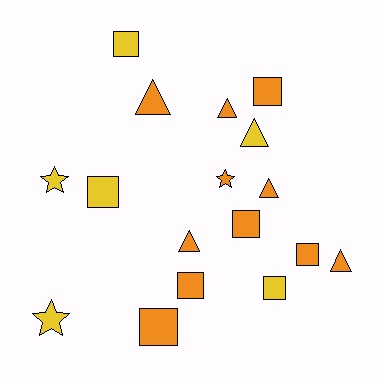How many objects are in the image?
There are 17 objects.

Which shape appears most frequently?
Square, with 8 objects.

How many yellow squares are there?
There are 3 yellow squares.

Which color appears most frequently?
Orange, with 11 objects.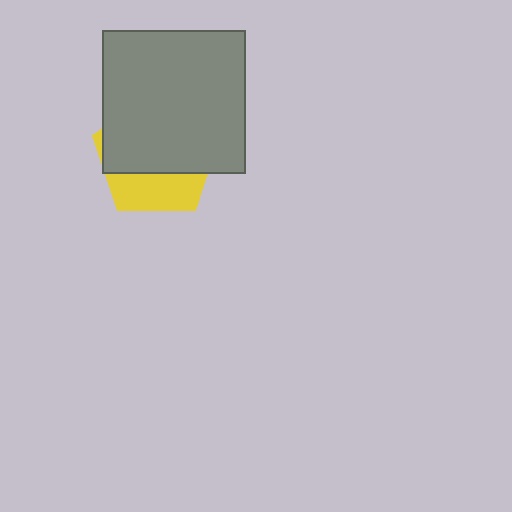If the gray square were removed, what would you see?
You would see the complete yellow pentagon.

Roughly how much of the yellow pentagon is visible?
A small part of it is visible (roughly 34%).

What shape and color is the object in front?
The object in front is a gray square.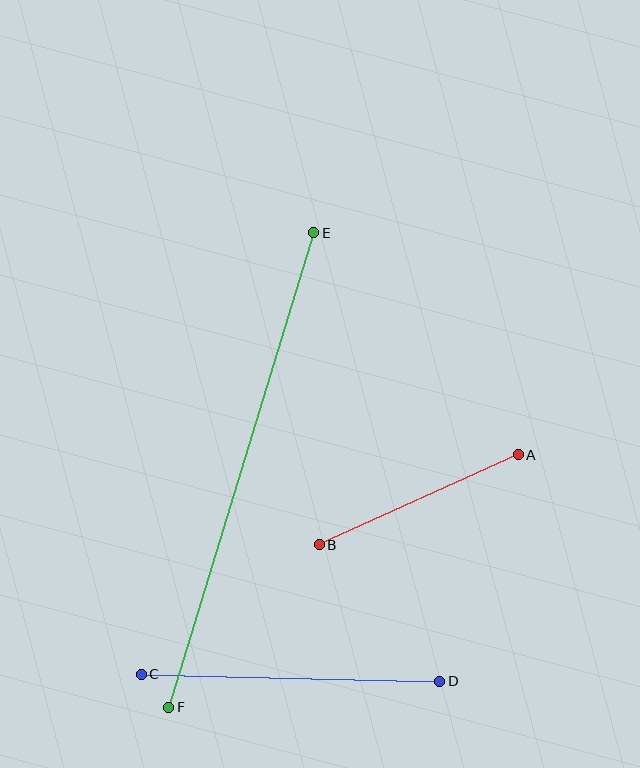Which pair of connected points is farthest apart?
Points E and F are farthest apart.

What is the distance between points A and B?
The distance is approximately 218 pixels.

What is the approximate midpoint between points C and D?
The midpoint is at approximately (290, 678) pixels.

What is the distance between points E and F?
The distance is approximately 496 pixels.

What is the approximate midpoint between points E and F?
The midpoint is at approximately (241, 470) pixels.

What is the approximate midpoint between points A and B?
The midpoint is at approximately (419, 500) pixels.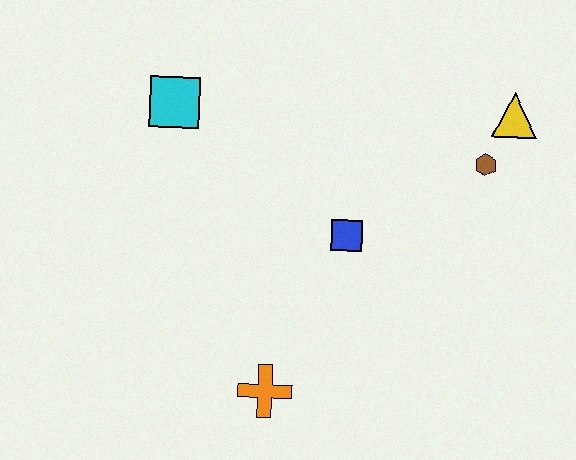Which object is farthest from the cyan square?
The yellow triangle is farthest from the cyan square.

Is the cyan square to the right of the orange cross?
No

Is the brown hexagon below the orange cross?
No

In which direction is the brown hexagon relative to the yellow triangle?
The brown hexagon is below the yellow triangle.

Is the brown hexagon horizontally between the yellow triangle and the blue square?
Yes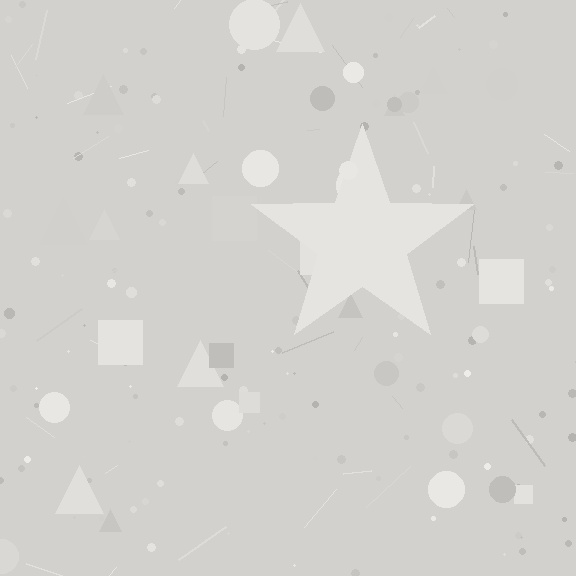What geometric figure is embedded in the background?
A star is embedded in the background.